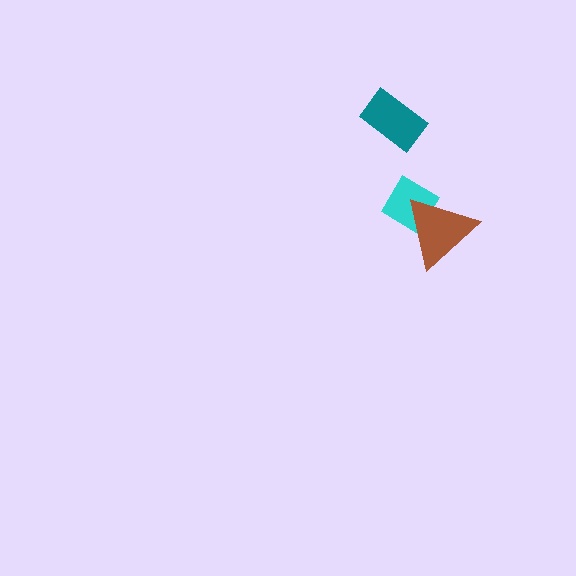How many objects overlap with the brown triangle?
1 object overlaps with the brown triangle.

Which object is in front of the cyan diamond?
The brown triangle is in front of the cyan diamond.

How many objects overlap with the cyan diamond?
1 object overlaps with the cyan diamond.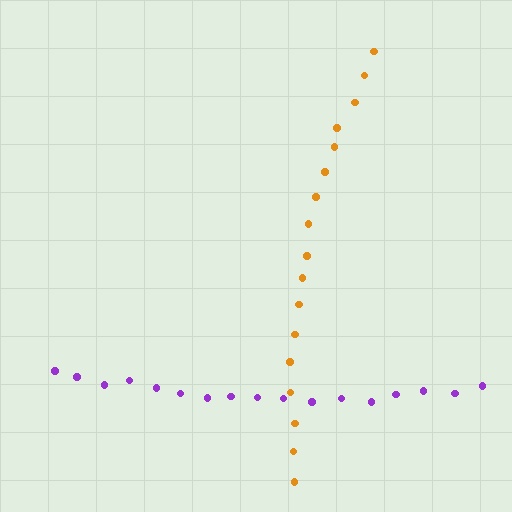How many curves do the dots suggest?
There are 2 distinct paths.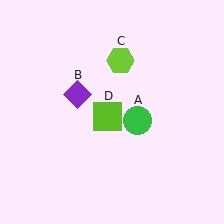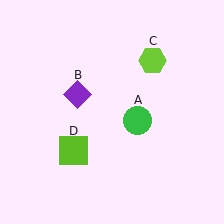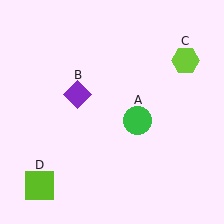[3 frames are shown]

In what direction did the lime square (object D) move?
The lime square (object D) moved down and to the left.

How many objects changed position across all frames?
2 objects changed position: lime hexagon (object C), lime square (object D).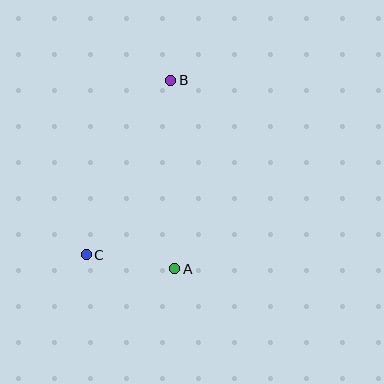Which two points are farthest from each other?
Points B and C are farthest from each other.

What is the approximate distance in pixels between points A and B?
The distance between A and B is approximately 188 pixels.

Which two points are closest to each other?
Points A and C are closest to each other.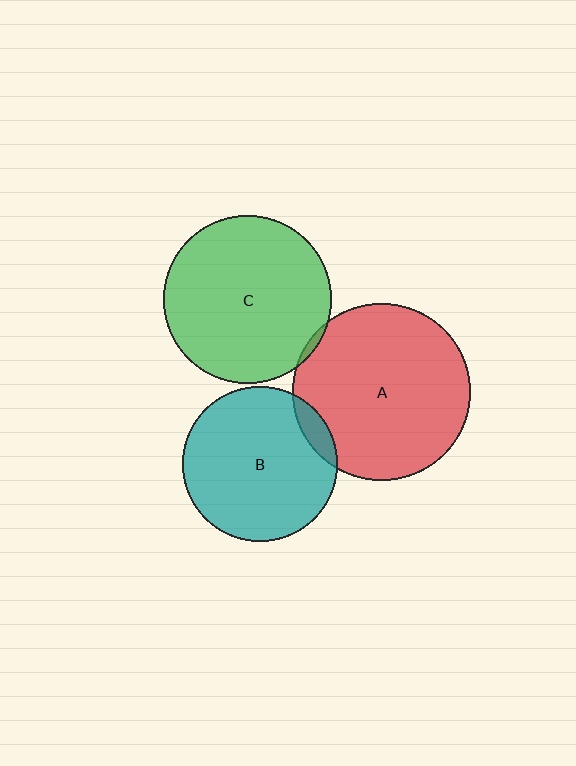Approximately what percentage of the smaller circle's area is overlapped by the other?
Approximately 5%.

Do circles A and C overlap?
Yes.